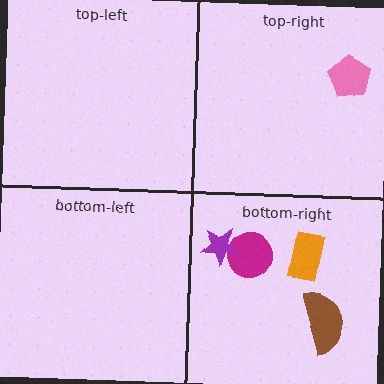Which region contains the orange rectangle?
The bottom-right region.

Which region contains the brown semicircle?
The bottom-right region.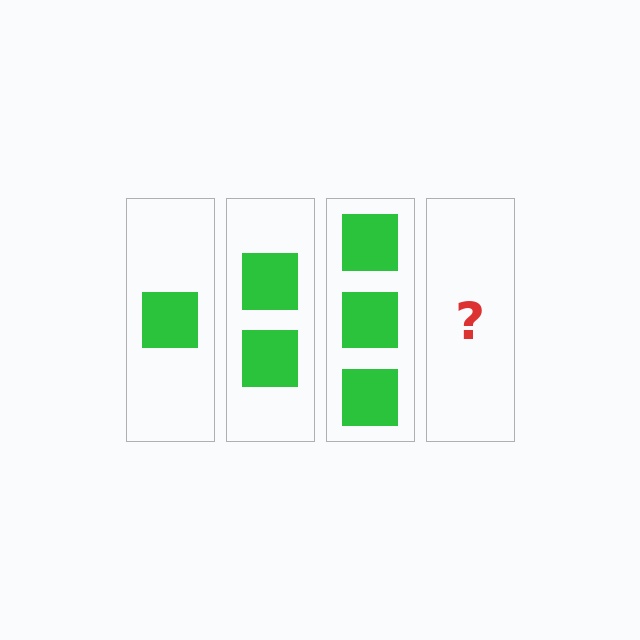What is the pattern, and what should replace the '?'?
The pattern is that each step adds one more square. The '?' should be 4 squares.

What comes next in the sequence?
The next element should be 4 squares.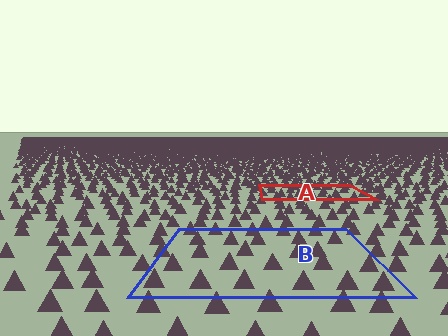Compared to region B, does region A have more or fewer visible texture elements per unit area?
Region A has more texture elements per unit area — they are packed more densely because it is farther away.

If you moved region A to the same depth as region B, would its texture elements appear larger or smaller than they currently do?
They would appear larger. At a closer depth, the same texture elements are projected at a bigger on-screen size.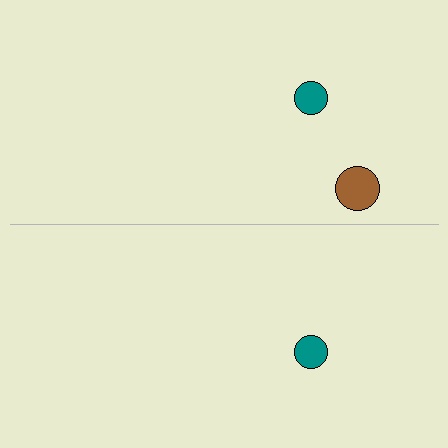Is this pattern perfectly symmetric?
No, the pattern is not perfectly symmetric. A brown circle is missing from the bottom side.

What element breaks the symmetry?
A brown circle is missing from the bottom side.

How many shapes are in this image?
There are 3 shapes in this image.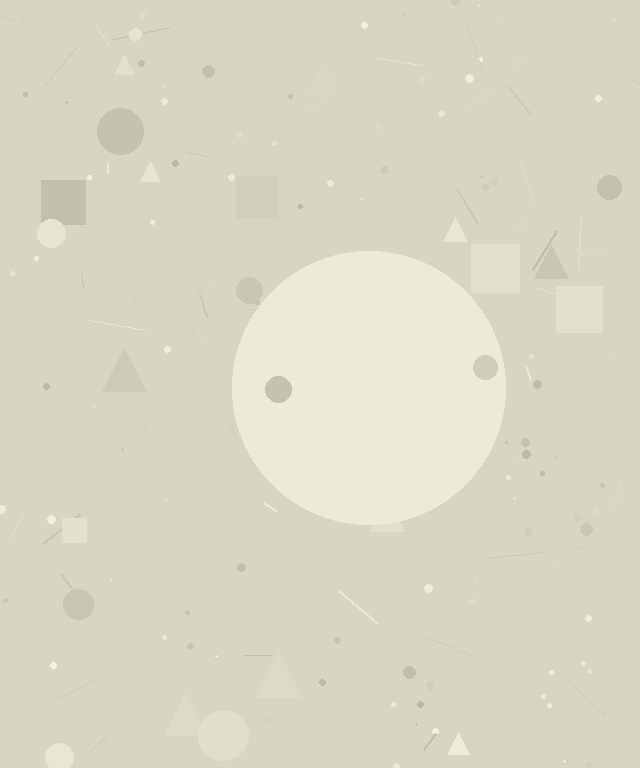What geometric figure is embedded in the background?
A circle is embedded in the background.